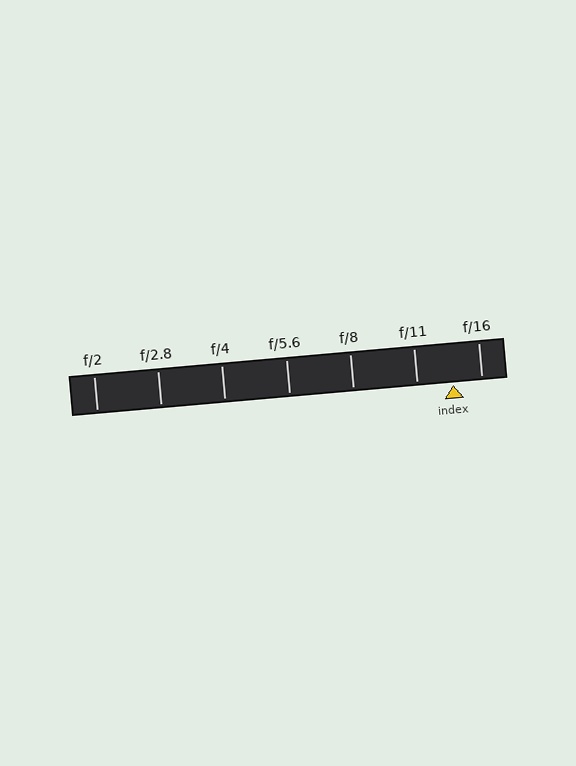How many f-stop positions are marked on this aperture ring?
There are 7 f-stop positions marked.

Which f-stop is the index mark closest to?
The index mark is closest to f/16.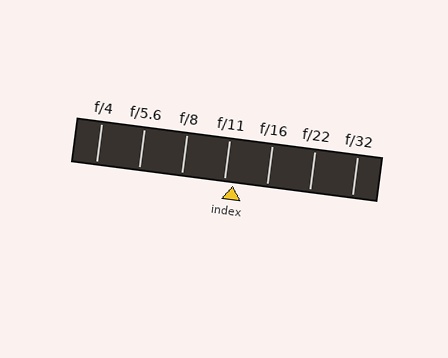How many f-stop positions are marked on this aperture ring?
There are 7 f-stop positions marked.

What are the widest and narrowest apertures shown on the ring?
The widest aperture shown is f/4 and the narrowest is f/32.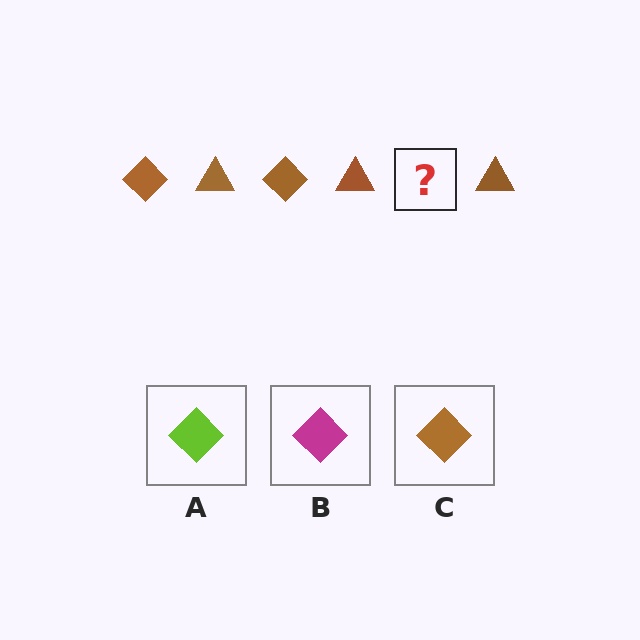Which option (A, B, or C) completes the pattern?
C.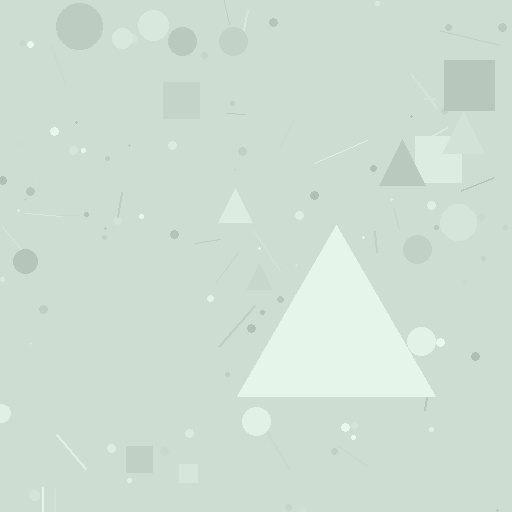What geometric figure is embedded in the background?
A triangle is embedded in the background.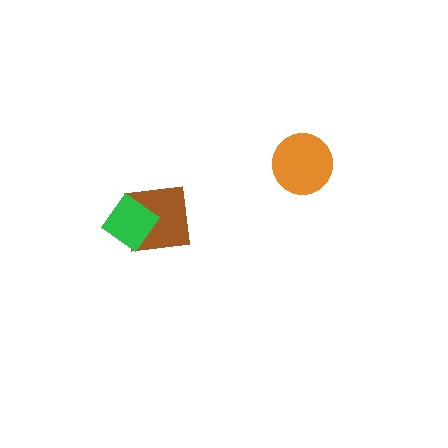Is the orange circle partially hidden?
No, no other shape covers it.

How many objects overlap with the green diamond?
1 object overlaps with the green diamond.